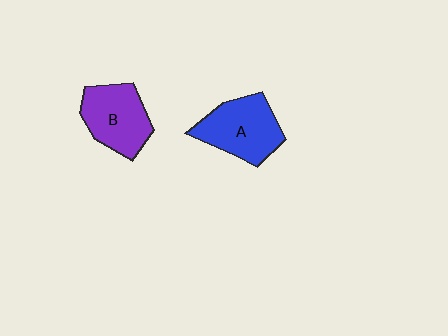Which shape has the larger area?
Shape A (blue).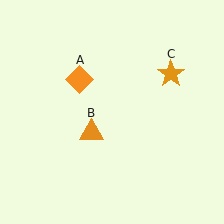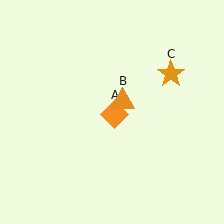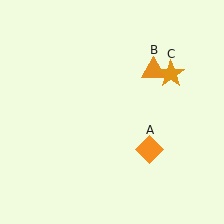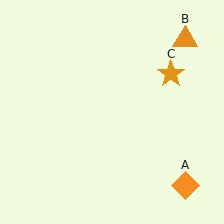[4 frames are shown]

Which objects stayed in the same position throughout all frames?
Orange star (object C) remained stationary.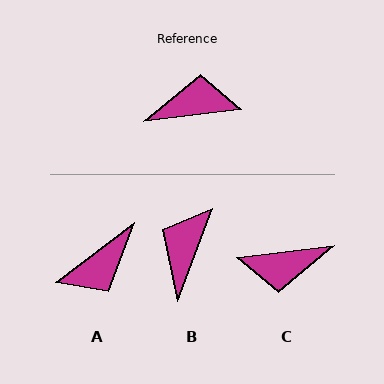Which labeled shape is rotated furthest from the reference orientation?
C, about 180 degrees away.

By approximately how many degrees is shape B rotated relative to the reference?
Approximately 63 degrees counter-clockwise.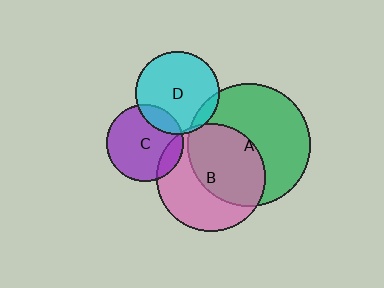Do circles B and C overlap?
Yes.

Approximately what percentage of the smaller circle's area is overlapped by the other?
Approximately 15%.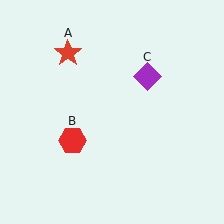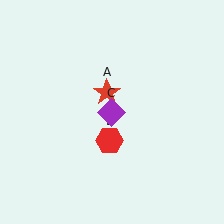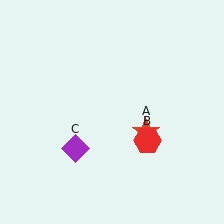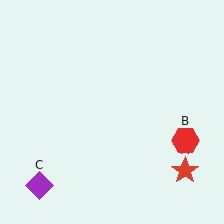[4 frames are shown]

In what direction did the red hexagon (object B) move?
The red hexagon (object B) moved right.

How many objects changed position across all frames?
3 objects changed position: red star (object A), red hexagon (object B), purple diamond (object C).